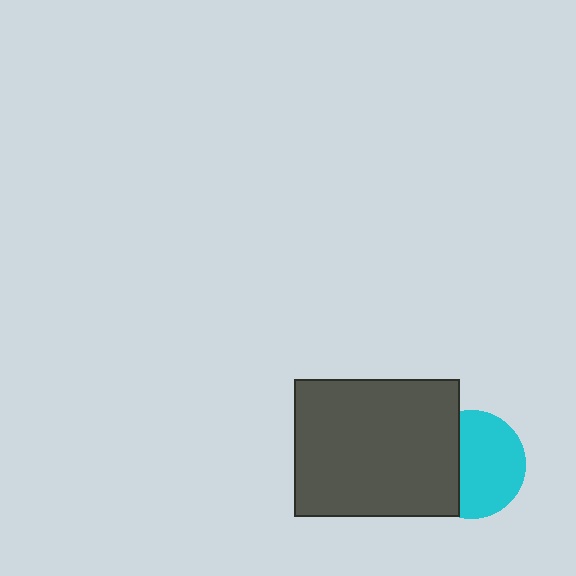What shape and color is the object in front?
The object in front is a dark gray rectangle.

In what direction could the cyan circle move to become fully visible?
The cyan circle could move right. That would shift it out from behind the dark gray rectangle entirely.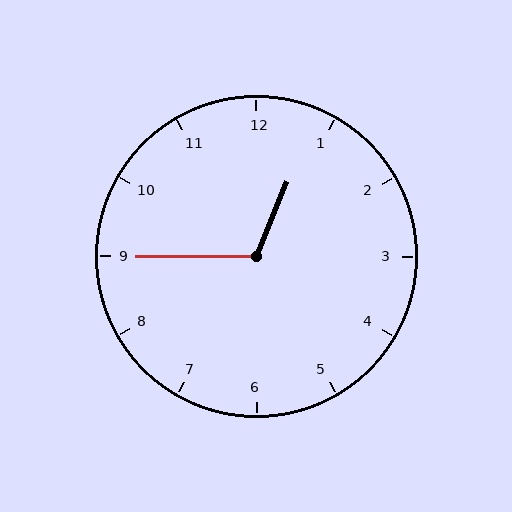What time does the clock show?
12:45.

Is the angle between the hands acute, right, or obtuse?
It is obtuse.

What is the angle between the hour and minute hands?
Approximately 112 degrees.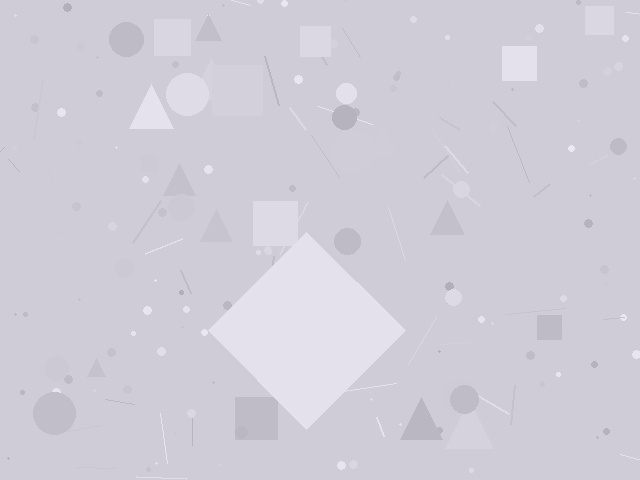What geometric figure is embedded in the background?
A diamond is embedded in the background.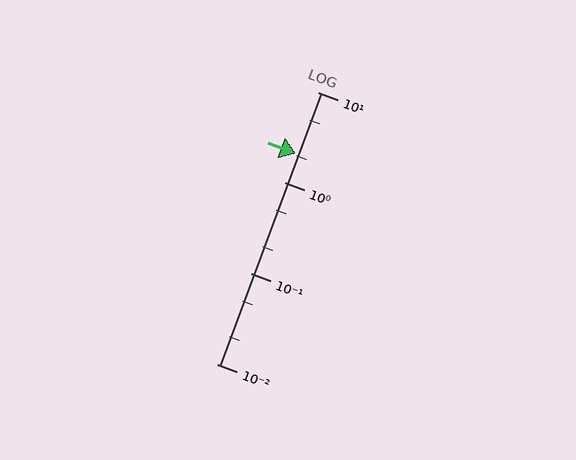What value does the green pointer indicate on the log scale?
The pointer indicates approximately 2.1.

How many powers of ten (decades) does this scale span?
The scale spans 3 decades, from 0.01 to 10.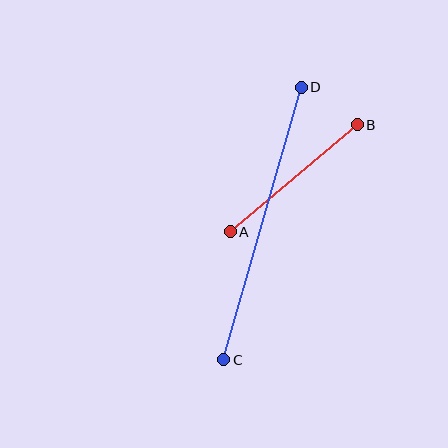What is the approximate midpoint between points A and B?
The midpoint is at approximately (294, 178) pixels.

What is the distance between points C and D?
The distance is approximately 283 pixels.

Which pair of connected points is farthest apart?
Points C and D are farthest apart.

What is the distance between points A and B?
The distance is approximately 167 pixels.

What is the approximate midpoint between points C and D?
The midpoint is at approximately (263, 223) pixels.